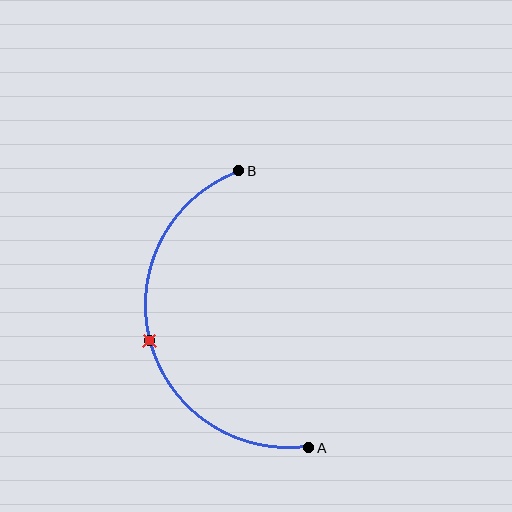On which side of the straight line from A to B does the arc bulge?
The arc bulges to the left of the straight line connecting A and B.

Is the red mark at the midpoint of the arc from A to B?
Yes. The red mark lies on the arc at equal arc-length from both A and B — it is the arc midpoint.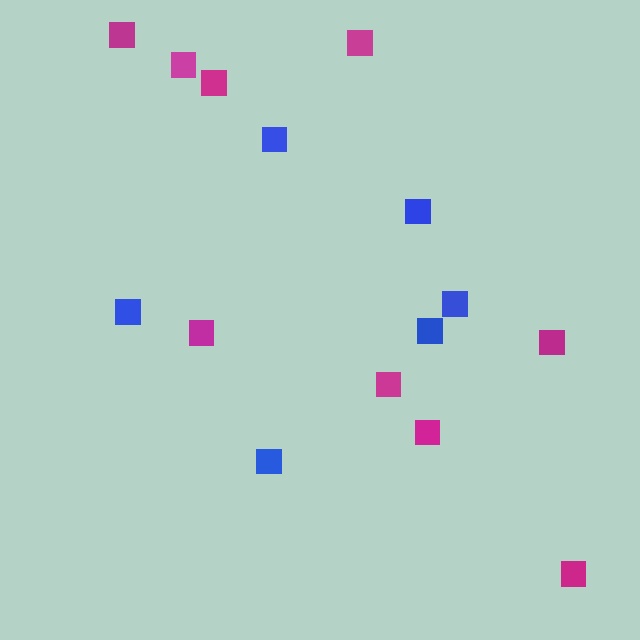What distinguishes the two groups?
There are 2 groups: one group of magenta squares (9) and one group of blue squares (6).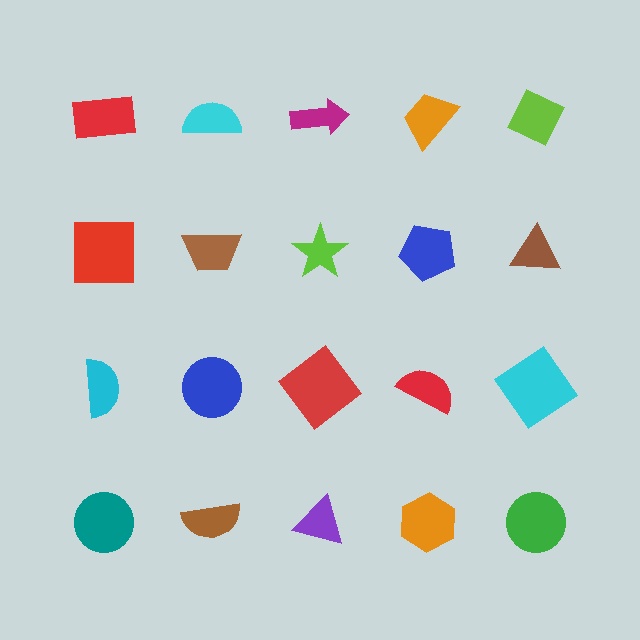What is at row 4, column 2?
A brown semicircle.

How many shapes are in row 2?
5 shapes.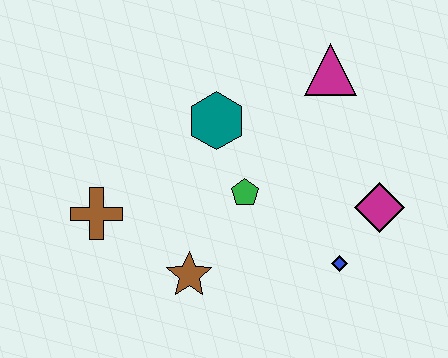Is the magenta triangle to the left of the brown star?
No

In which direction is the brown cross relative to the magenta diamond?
The brown cross is to the left of the magenta diamond.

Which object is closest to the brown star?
The green pentagon is closest to the brown star.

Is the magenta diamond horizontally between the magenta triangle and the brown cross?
No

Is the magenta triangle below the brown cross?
No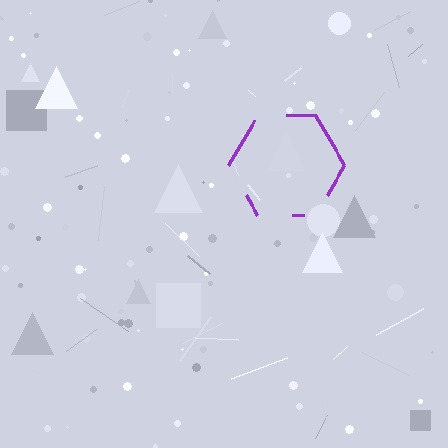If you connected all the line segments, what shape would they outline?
They would outline a hexagon.